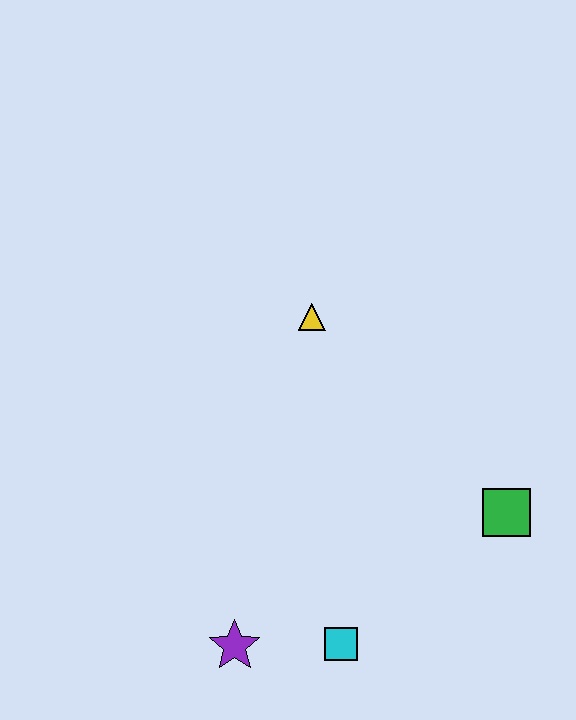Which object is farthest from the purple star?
The yellow triangle is farthest from the purple star.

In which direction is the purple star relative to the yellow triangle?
The purple star is below the yellow triangle.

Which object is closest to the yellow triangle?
The green square is closest to the yellow triangle.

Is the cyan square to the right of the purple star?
Yes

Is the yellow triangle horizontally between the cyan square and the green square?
No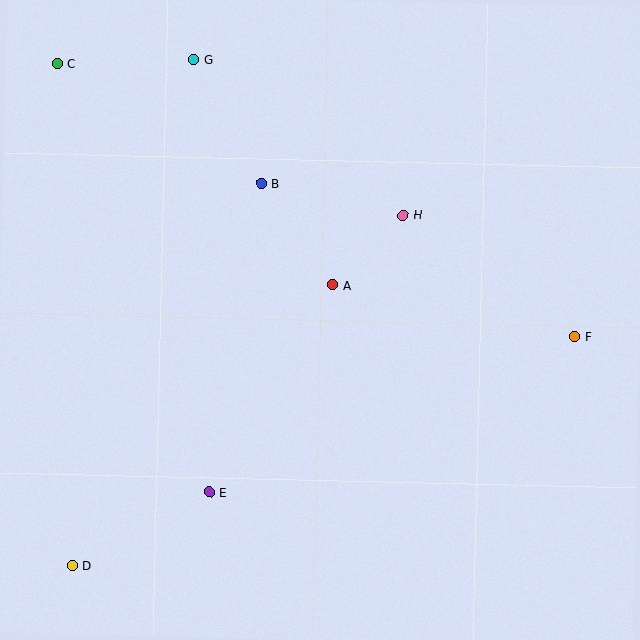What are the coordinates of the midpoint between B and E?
The midpoint between B and E is at (235, 338).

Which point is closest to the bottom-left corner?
Point D is closest to the bottom-left corner.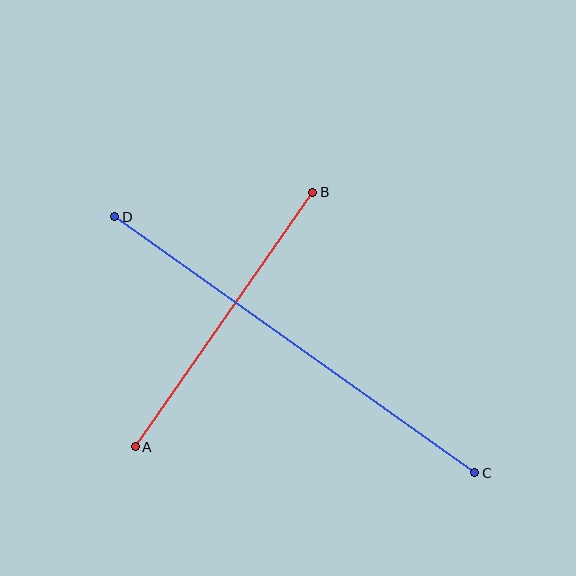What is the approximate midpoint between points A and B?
The midpoint is at approximately (224, 319) pixels.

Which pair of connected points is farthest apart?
Points C and D are farthest apart.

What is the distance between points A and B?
The distance is approximately 310 pixels.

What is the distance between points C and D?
The distance is approximately 442 pixels.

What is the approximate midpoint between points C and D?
The midpoint is at approximately (295, 345) pixels.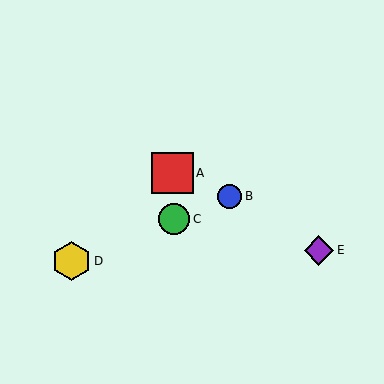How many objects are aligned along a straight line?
3 objects (B, C, D) are aligned along a straight line.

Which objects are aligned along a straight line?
Objects B, C, D are aligned along a straight line.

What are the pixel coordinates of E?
Object E is at (319, 250).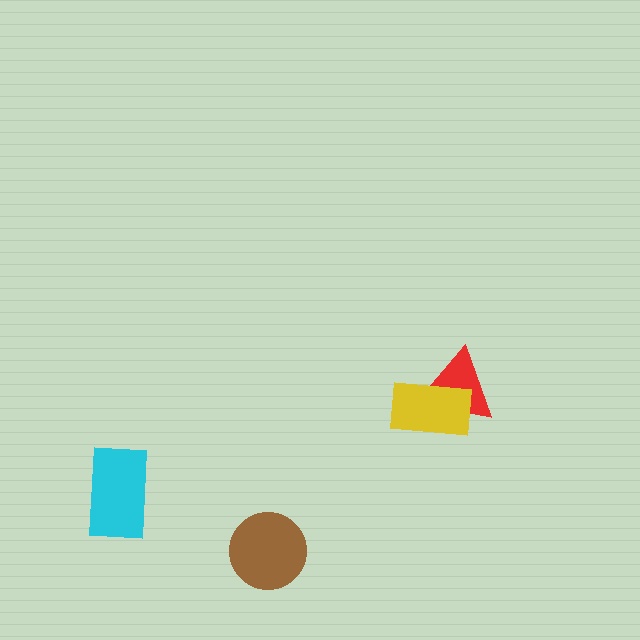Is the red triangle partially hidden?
Yes, it is partially covered by another shape.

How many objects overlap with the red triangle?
1 object overlaps with the red triangle.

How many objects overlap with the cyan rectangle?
0 objects overlap with the cyan rectangle.